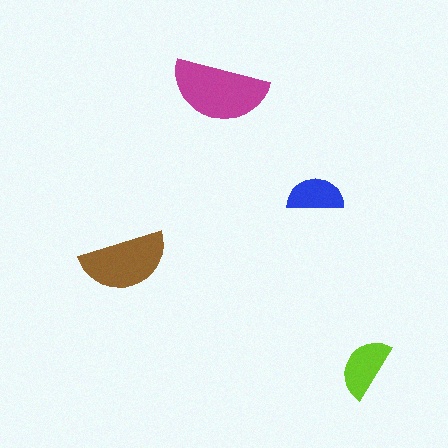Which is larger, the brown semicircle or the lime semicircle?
The brown one.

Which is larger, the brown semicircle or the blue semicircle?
The brown one.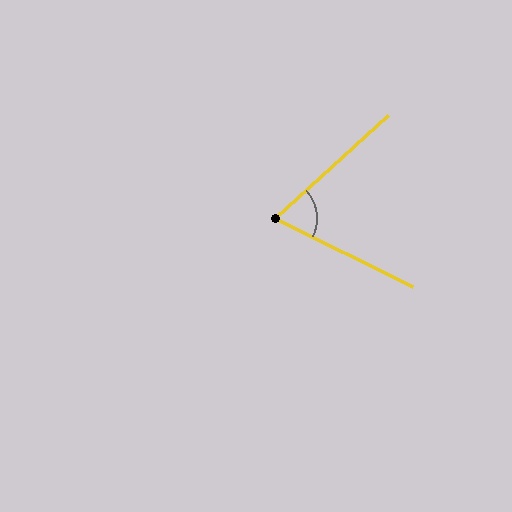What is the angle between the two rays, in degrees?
Approximately 69 degrees.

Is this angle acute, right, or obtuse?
It is acute.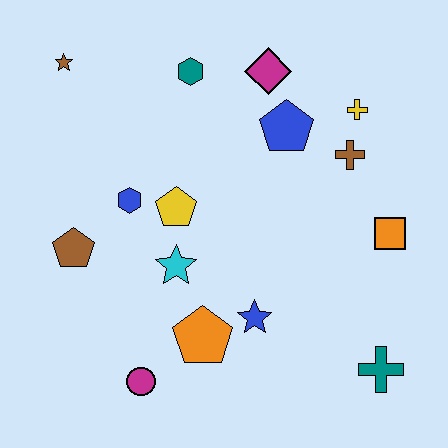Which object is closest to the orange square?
The brown cross is closest to the orange square.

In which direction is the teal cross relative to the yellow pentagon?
The teal cross is to the right of the yellow pentagon.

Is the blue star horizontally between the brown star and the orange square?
Yes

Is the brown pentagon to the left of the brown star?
No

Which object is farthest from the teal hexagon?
The teal cross is farthest from the teal hexagon.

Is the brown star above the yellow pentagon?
Yes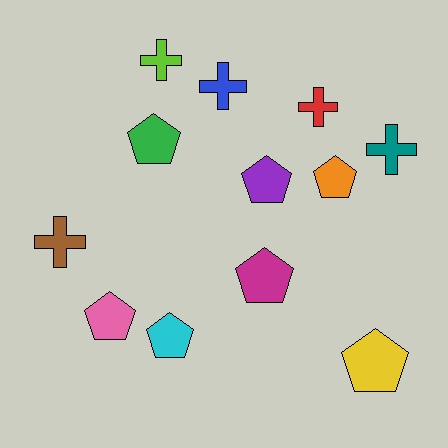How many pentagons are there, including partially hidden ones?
There are 7 pentagons.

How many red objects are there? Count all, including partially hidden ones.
There is 1 red object.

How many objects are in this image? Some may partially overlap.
There are 12 objects.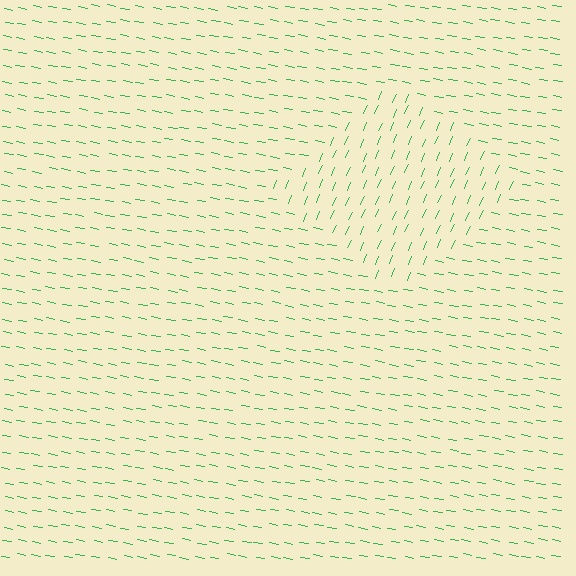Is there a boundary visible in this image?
Yes, there is a texture boundary formed by a change in line orientation.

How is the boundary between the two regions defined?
The boundary is defined purely by a change in line orientation (approximately 77 degrees difference). All lines are the same color and thickness.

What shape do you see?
I see a diamond.